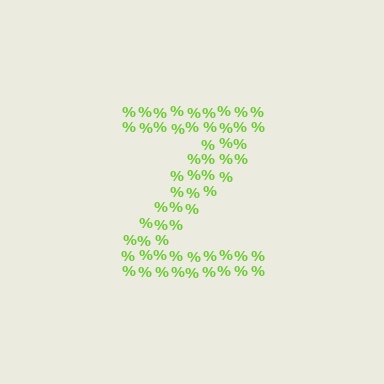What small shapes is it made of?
It is made of small percent signs.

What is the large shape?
The large shape is the letter Z.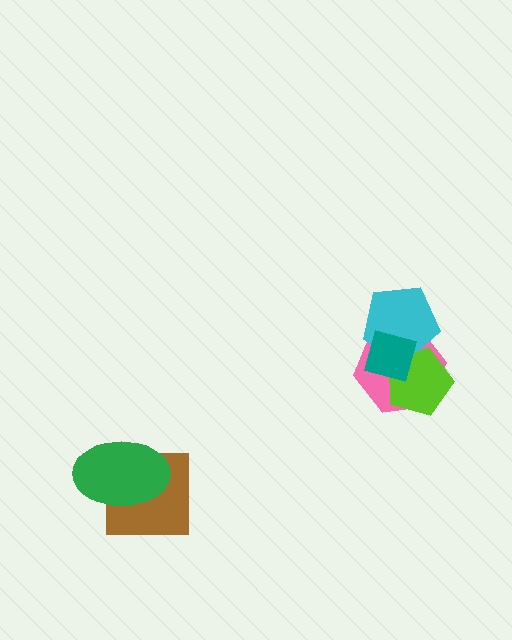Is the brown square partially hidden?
Yes, it is partially covered by another shape.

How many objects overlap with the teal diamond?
3 objects overlap with the teal diamond.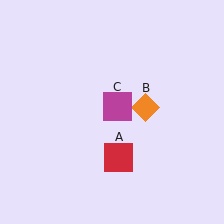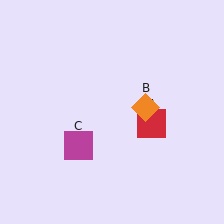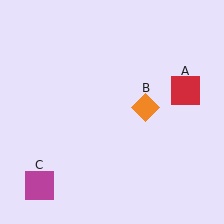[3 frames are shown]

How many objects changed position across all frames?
2 objects changed position: red square (object A), magenta square (object C).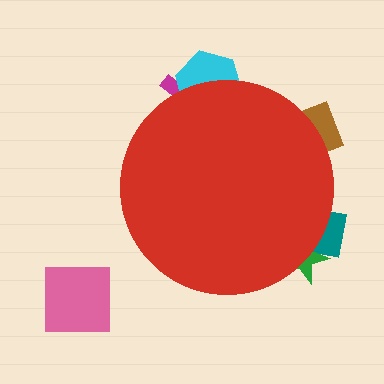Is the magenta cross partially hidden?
Yes, the magenta cross is partially hidden behind the red circle.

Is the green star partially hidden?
Yes, the green star is partially hidden behind the red circle.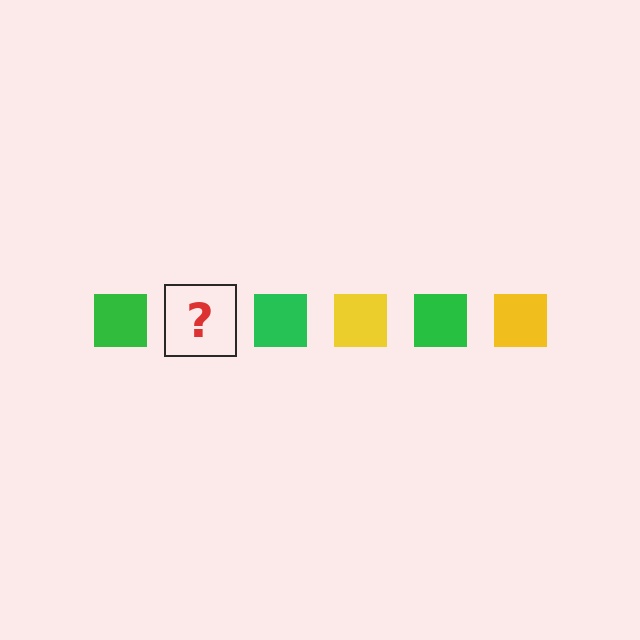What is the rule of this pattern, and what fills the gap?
The rule is that the pattern cycles through green, yellow squares. The gap should be filled with a yellow square.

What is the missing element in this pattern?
The missing element is a yellow square.